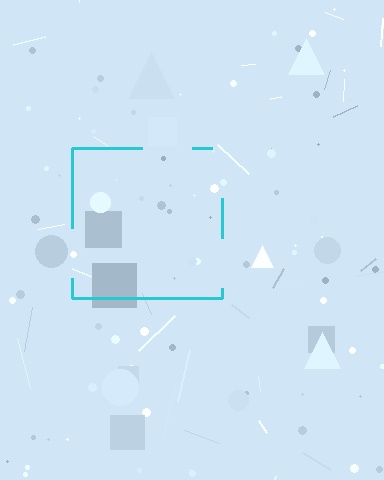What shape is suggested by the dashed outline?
The dashed outline suggests a square.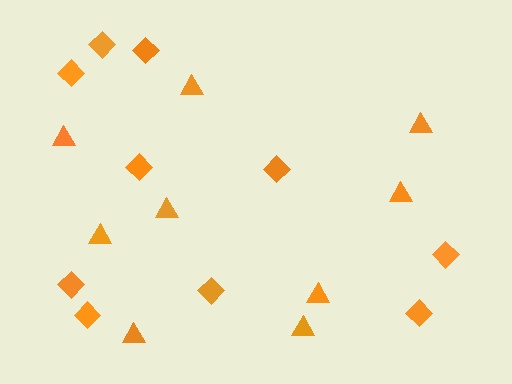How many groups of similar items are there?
There are 2 groups: one group of diamonds (10) and one group of triangles (9).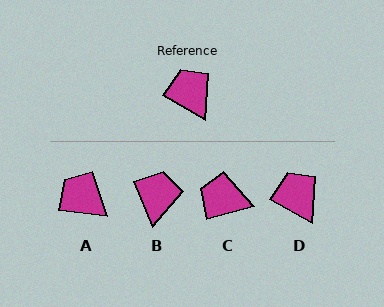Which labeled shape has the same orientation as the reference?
D.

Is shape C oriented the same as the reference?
No, it is off by about 45 degrees.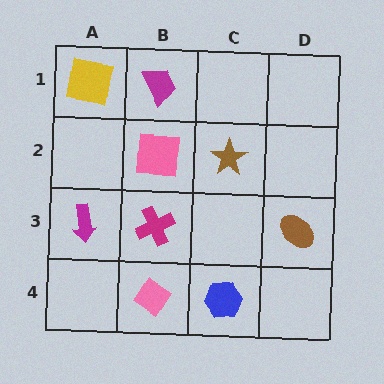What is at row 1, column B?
A magenta trapezoid.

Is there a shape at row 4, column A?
No, that cell is empty.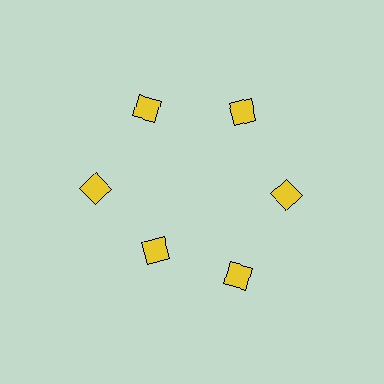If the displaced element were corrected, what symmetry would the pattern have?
It would have 6-fold rotational symmetry — the pattern would map onto itself every 60 degrees.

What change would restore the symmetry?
The symmetry would be restored by moving it outward, back onto the ring so that all 6 squares sit at equal angles and equal distance from the center.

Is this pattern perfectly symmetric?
No. The 6 yellow squares are arranged in a ring, but one element near the 7 o'clock position is pulled inward toward the center, breaking the 6-fold rotational symmetry.